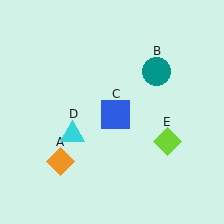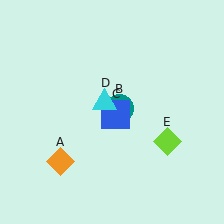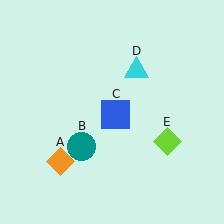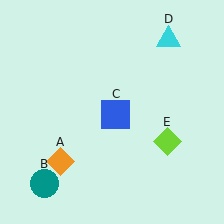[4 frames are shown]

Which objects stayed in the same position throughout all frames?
Orange diamond (object A) and blue square (object C) and lime diamond (object E) remained stationary.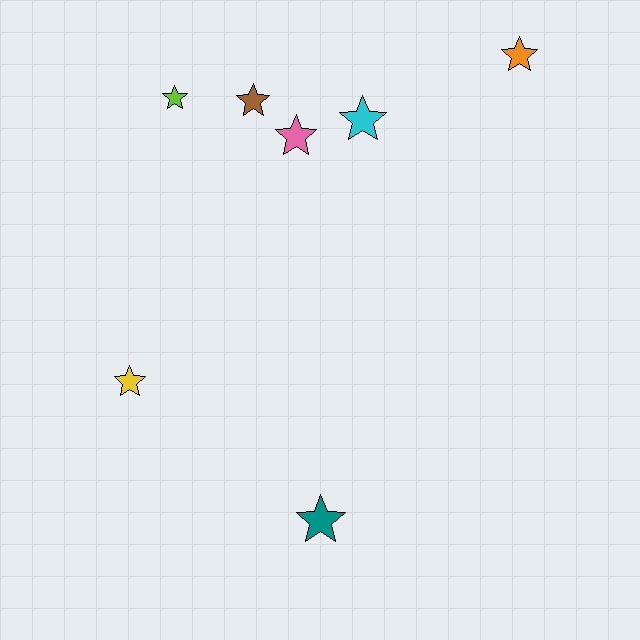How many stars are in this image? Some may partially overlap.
There are 7 stars.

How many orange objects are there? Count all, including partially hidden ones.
There is 1 orange object.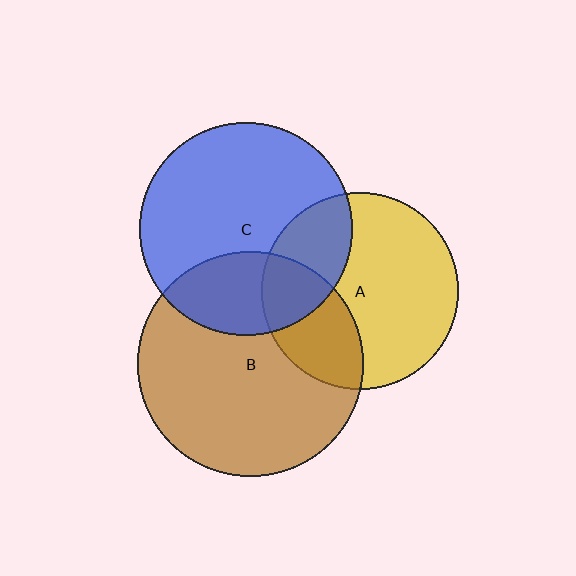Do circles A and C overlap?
Yes.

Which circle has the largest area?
Circle B (brown).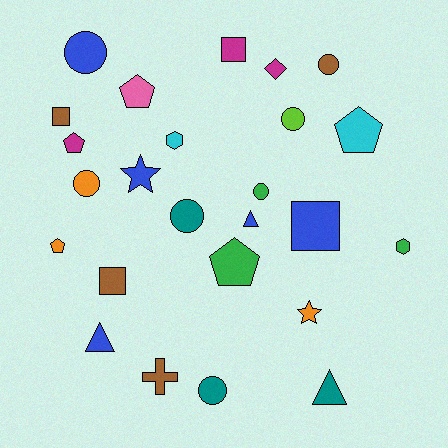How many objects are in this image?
There are 25 objects.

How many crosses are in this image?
There is 1 cross.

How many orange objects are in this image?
There are 3 orange objects.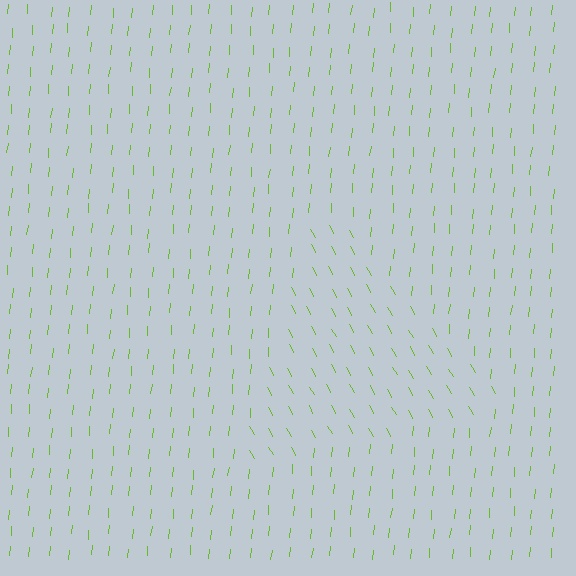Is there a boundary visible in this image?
Yes, there is a texture boundary formed by a change in line orientation.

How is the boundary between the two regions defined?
The boundary is defined purely by a change in line orientation (approximately 34 degrees difference). All lines are the same color and thickness.